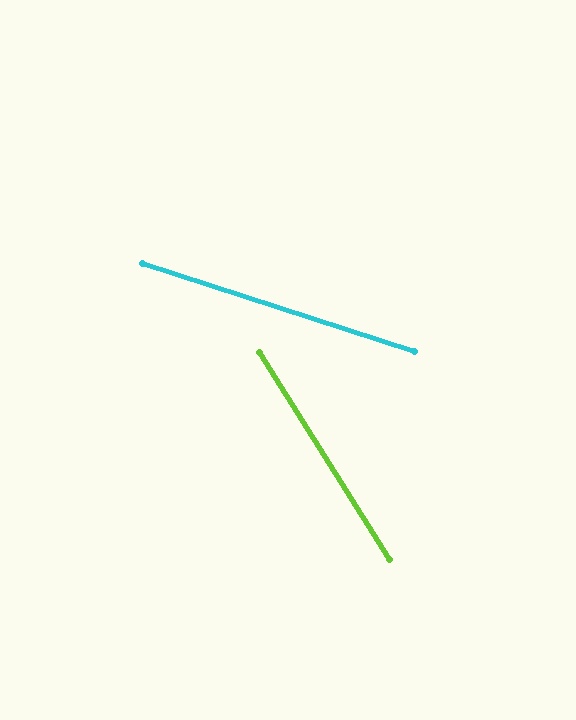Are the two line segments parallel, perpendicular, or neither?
Neither parallel nor perpendicular — they differ by about 40°.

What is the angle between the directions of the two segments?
Approximately 40 degrees.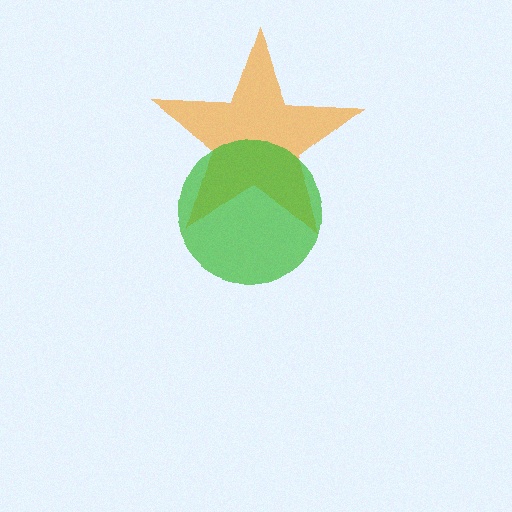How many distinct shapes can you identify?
There are 2 distinct shapes: an orange star, a green circle.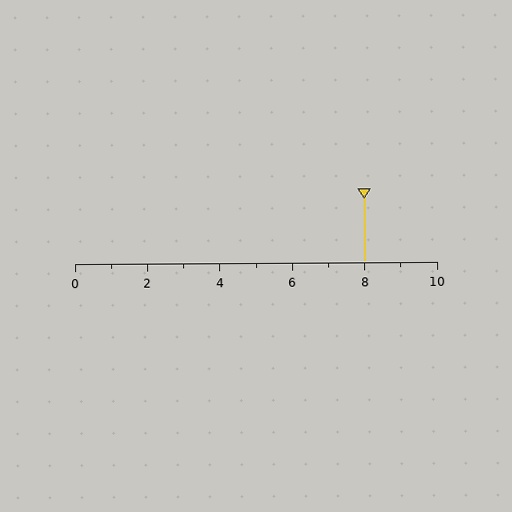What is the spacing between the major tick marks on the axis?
The major ticks are spaced 2 apart.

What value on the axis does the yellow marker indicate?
The marker indicates approximately 8.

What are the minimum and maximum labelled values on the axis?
The axis runs from 0 to 10.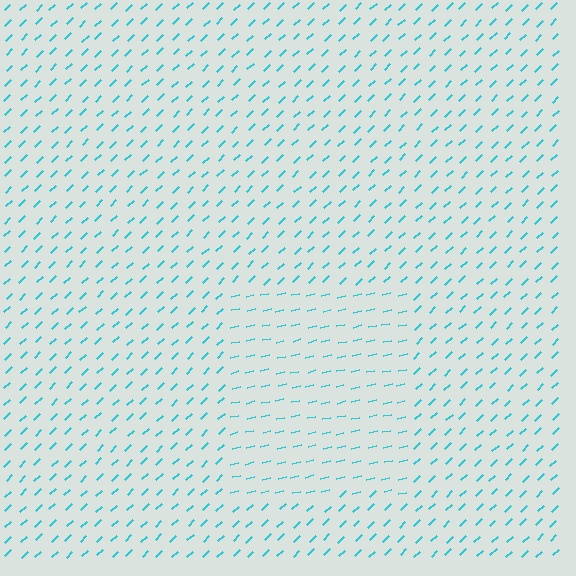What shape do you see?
I see a rectangle.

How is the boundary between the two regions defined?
The boundary is defined purely by a change in line orientation (approximately 30 degrees difference). All lines are the same color and thickness.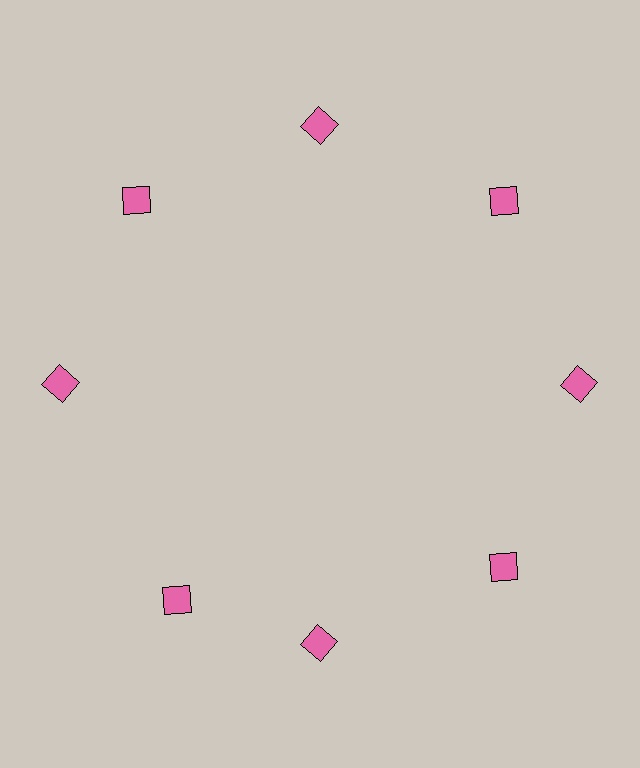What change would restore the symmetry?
The symmetry would be restored by rotating it back into even spacing with its neighbors so that all 8 squares sit at equal angles and equal distance from the center.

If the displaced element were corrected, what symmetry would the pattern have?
It would have 8-fold rotational symmetry — the pattern would map onto itself every 45 degrees.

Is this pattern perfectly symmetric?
No. The 8 pink squares are arranged in a ring, but one element near the 8 o'clock position is rotated out of alignment along the ring, breaking the 8-fold rotational symmetry.